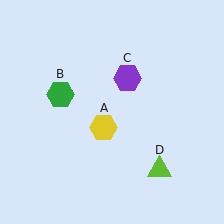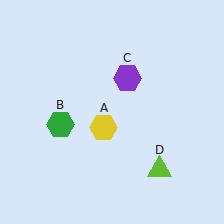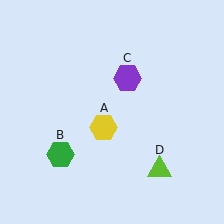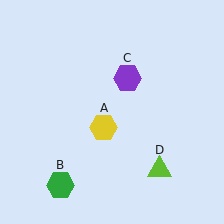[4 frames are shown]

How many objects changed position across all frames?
1 object changed position: green hexagon (object B).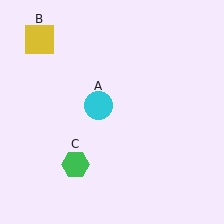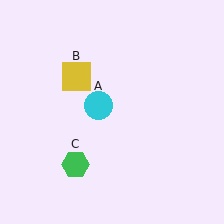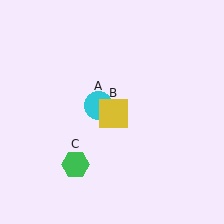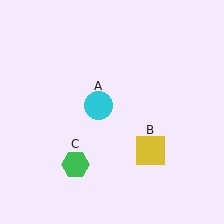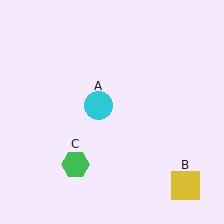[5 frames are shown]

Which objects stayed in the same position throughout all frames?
Cyan circle (object A) and green hexagon (object C) remained stationary.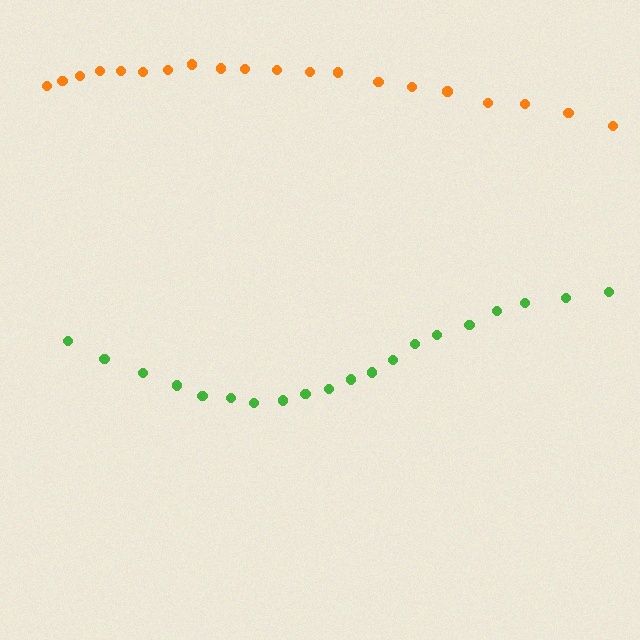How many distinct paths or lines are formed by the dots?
There are 2 distinct paths.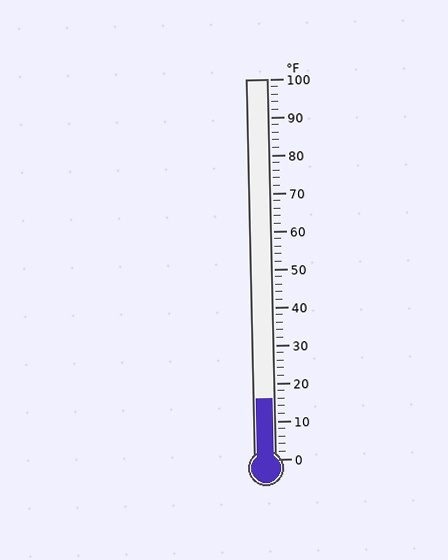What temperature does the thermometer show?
The thermometer shows approximately 16°F.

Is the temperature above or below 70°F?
The temperature is below 70°F.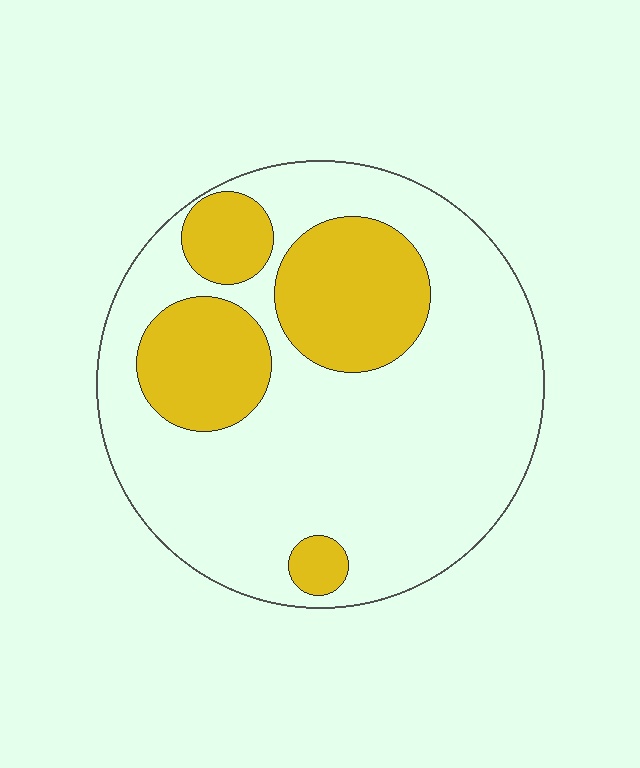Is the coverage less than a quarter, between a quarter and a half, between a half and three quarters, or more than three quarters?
Between a quarter and a half.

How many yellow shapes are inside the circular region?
4.